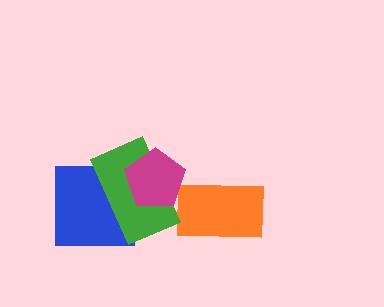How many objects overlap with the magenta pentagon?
1 object overlaps with the magenta pentagon.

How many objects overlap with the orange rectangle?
0 objects overlap with the orange rectangle.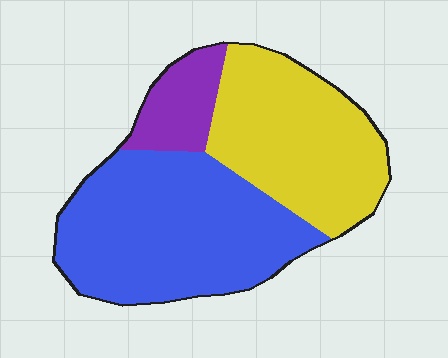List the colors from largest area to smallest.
From largest to smallest: blue, yellow, purple.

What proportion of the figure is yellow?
Yellow takes up about three eighths (3/8) of the figure.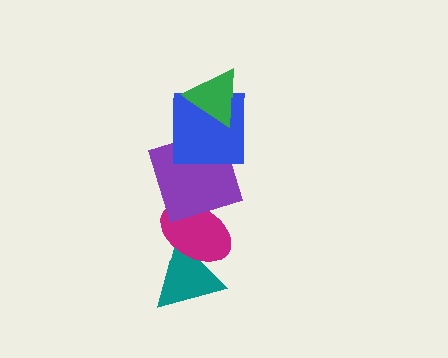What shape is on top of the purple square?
The blue square is on top of the purple square.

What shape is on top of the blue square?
The green triangle is on top of the blue square.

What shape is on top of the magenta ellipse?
The purple square is on top of the magenta ellipse.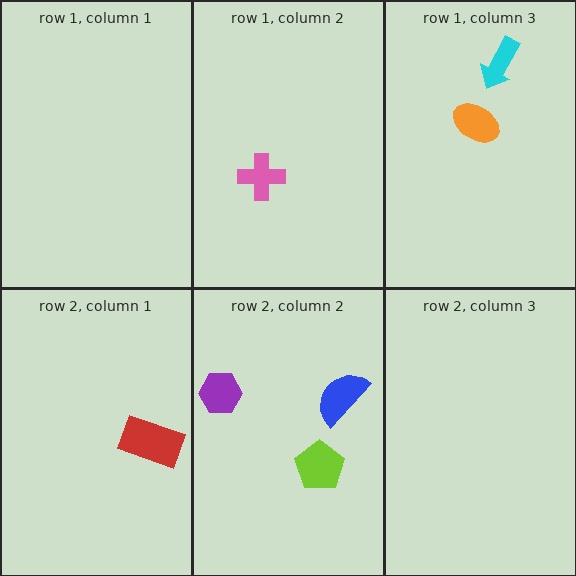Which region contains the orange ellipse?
The row 1, column 3 region.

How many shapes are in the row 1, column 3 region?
2.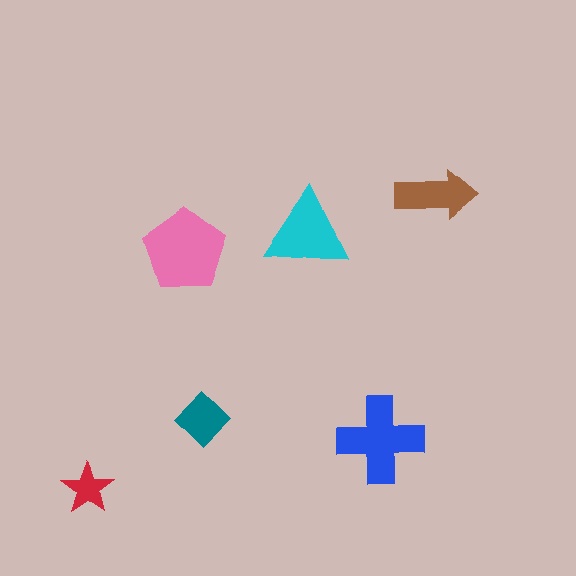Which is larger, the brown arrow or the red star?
The brown arrow.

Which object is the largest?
The pink pentagon.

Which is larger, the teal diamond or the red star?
The teal diamond.